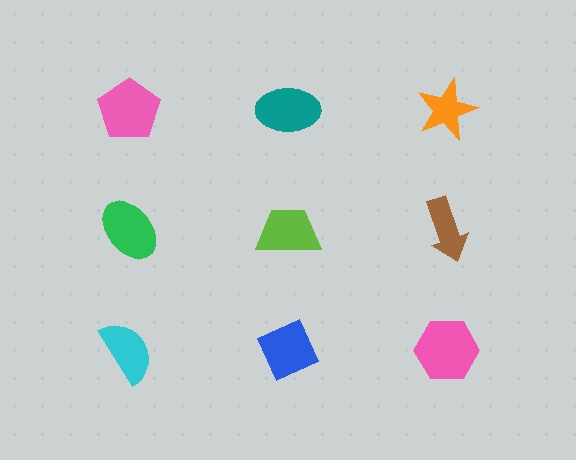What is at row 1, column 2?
A teal ellipse.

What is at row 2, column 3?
A brown arrow.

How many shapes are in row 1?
3 shapes.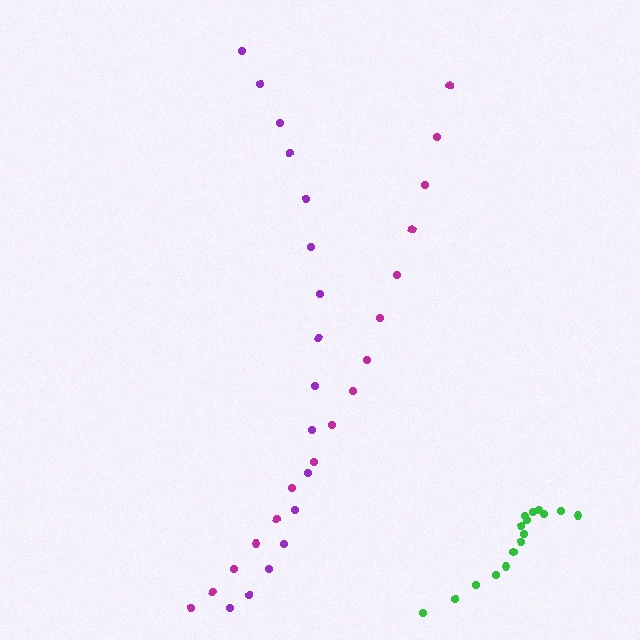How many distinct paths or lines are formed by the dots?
There are 3 distinct paths.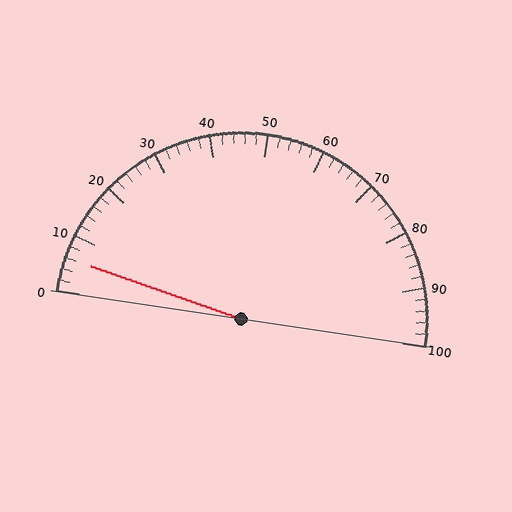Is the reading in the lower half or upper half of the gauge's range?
The reading is in the lower half of the range (0 to 100).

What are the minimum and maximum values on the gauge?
The gauge ranges from 0 to 100.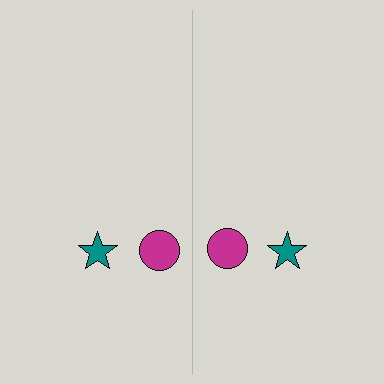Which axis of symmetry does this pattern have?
The pattern has a vertical axis of symmetry running through the center of the image.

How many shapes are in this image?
There are 4 shapes in this image.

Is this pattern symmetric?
Yes, this pattern has bilateral (reflection) symmetry.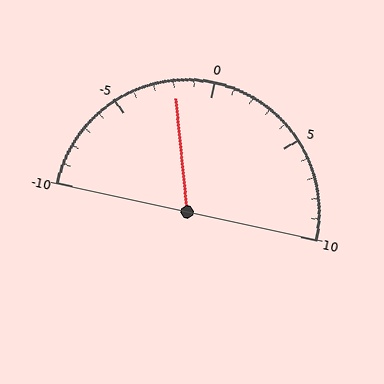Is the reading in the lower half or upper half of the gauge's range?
The reading is in the lower half of the range (-10 to 10).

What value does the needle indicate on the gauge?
The needle indicates approximately -2.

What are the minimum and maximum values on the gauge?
The gauge ranges from -10 to 10.